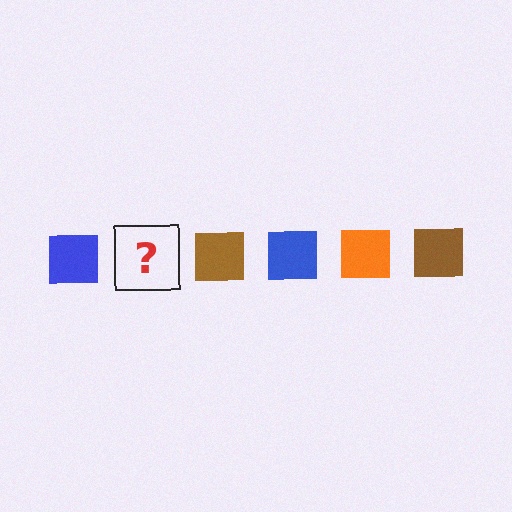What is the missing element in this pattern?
The missing element is an orange square.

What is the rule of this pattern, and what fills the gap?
The rule is that the pattern cycles through blue, orange, brown squares. The gap should be filled with an orange square.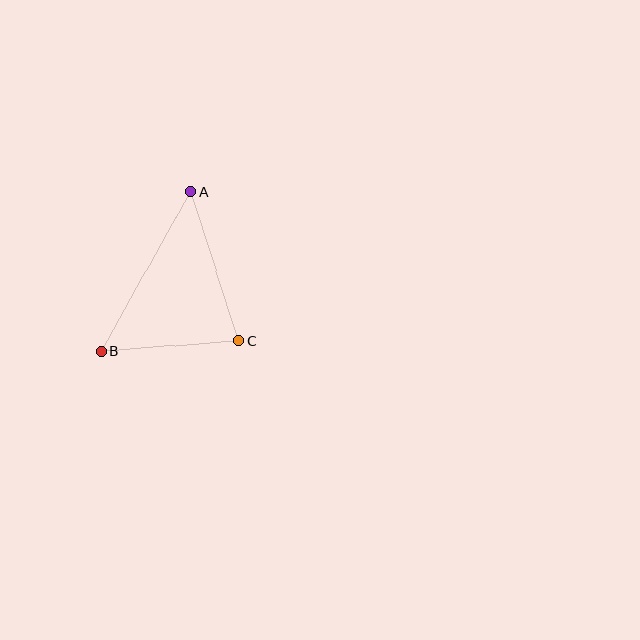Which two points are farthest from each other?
Points A and B are farthest from each other.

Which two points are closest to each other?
Points B and C are closest to each other.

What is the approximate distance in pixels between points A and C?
The distance between A and C is approximately 157 pixels.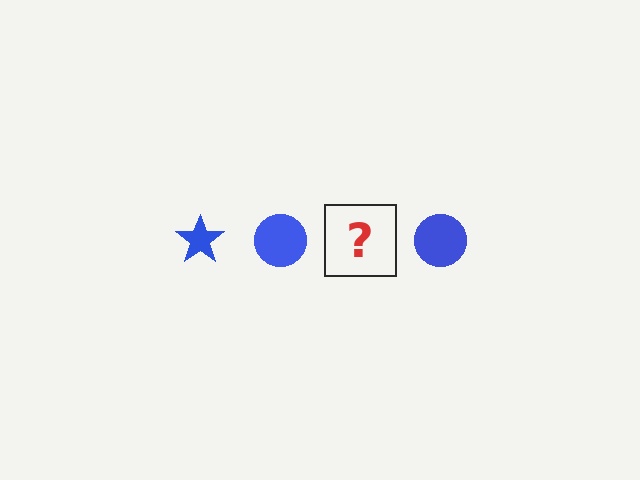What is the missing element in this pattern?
The missing element is a blue star.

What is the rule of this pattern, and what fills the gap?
The rule is that the pattern cycles through star, circle shapes in blue. The gap should be filled with a blue star.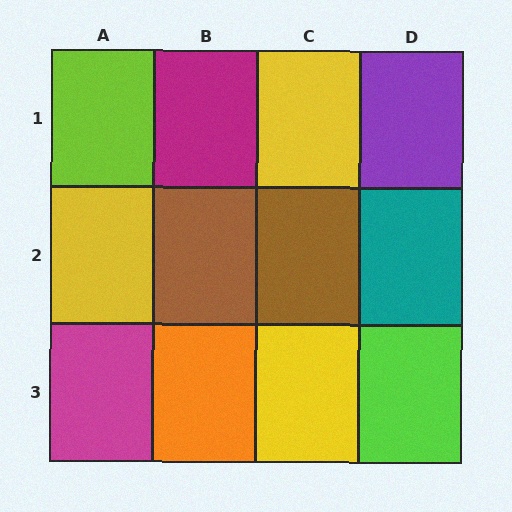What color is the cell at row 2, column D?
Teal.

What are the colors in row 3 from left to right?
Magenta, orange, yellow, lime.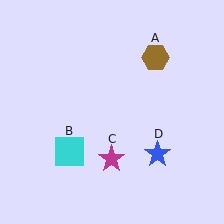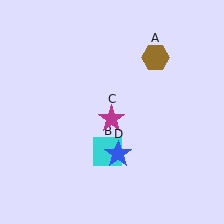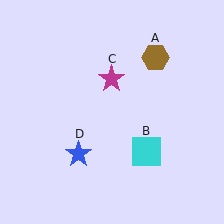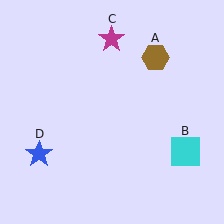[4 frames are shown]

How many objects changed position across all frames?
3 objects changed position: cyan square (object B), magenta star (object C), blue star (object D).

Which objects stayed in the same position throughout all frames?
Brown hexagon (object A) remained stationary.